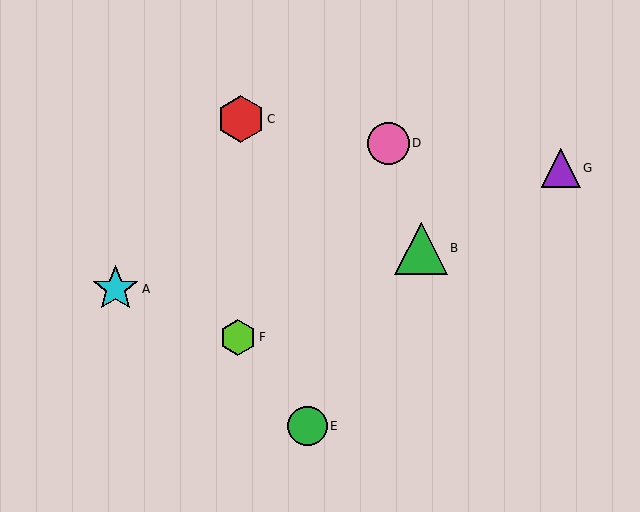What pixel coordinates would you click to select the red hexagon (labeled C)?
Click at (241, 119) to select the red hexagon C.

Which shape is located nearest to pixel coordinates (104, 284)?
The cyan star (labeled A) at (115, 289) is nearest to that location.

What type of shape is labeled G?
Shape G is a purple triangle.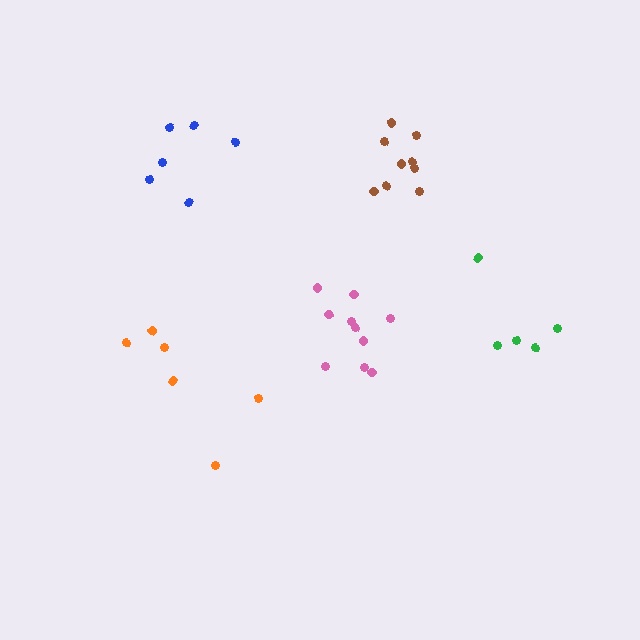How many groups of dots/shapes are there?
There are 5 groups.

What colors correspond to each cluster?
The clusters are colored: brown, orange, blue, green, pink.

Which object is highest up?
The blue cluster is topmost.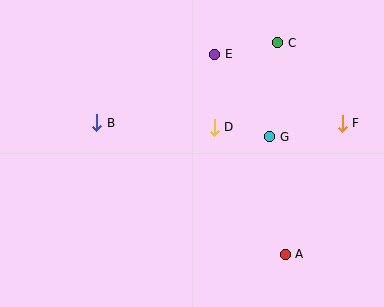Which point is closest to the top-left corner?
Point B is closest to the top-left corner.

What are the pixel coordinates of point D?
Point D is at (214, 127).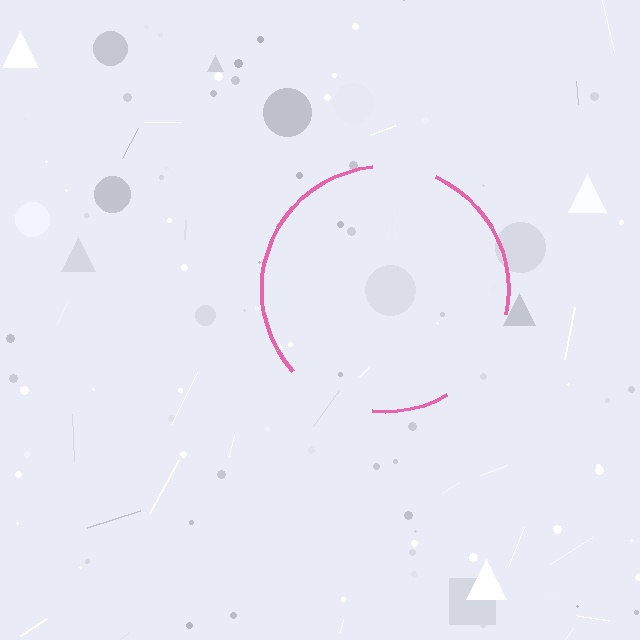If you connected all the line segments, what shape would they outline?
They would outline a circle.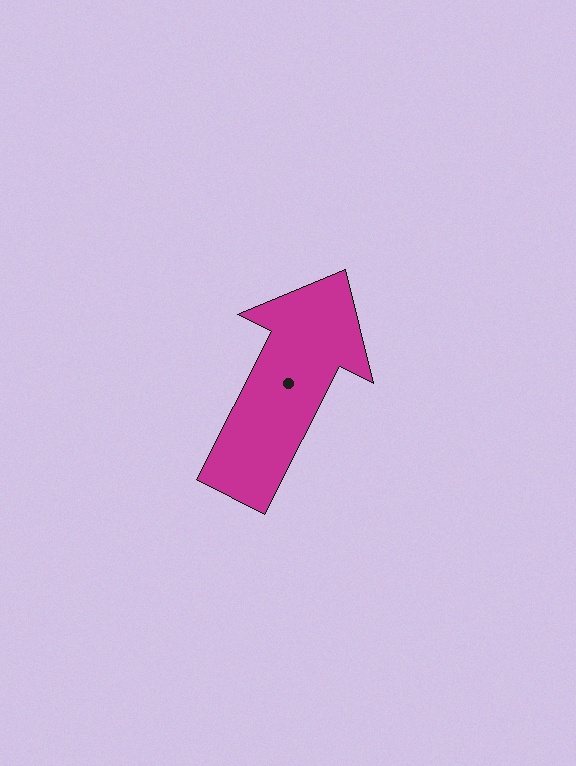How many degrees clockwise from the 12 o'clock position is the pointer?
Approximately 27 degrees.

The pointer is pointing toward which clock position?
Roughly 1 o'clock.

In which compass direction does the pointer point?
Northeast.